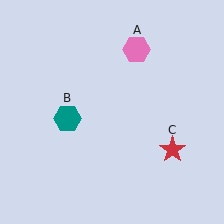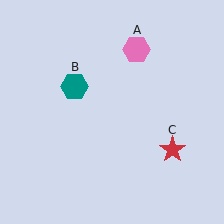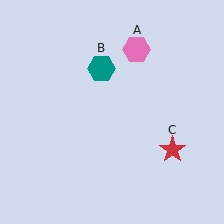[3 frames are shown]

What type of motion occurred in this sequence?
The teal hexagon (object B) rotated clockwise around the center of the scene.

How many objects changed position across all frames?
1 object changed position: teal hexagon (object B).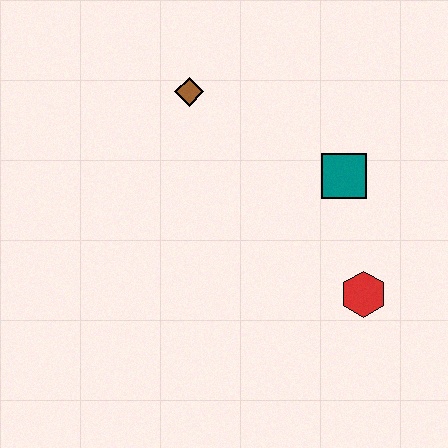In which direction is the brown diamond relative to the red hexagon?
The brown diamond is above the red hexagon.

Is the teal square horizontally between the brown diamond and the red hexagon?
Yes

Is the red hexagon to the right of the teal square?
Yes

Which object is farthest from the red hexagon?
The brown diamond is farthest from the red hexagon.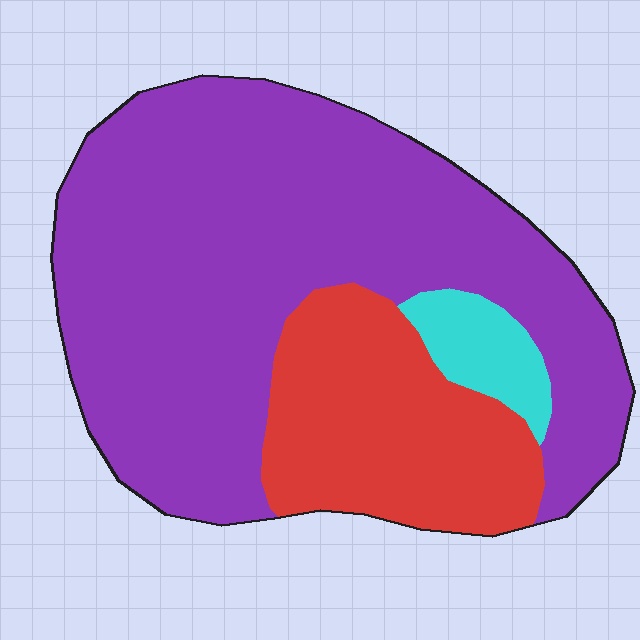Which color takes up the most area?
Purple, at roughly 70%.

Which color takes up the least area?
Cyan, at roughly 5%.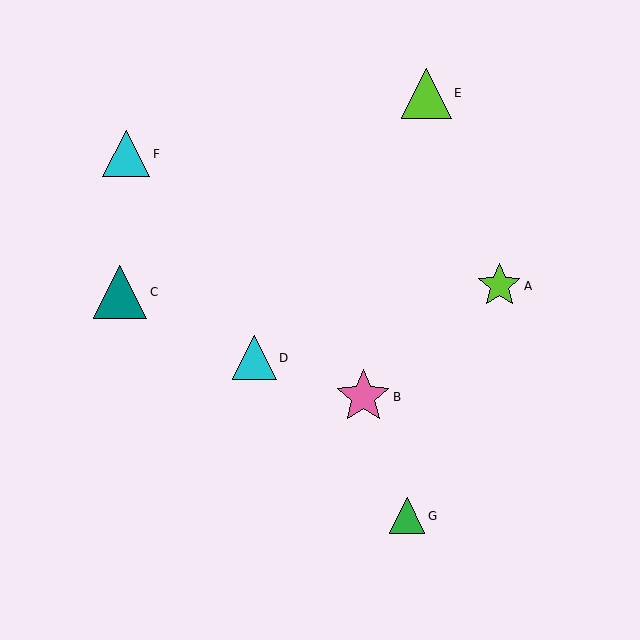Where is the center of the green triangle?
The center of the green triangle is at (407, 516).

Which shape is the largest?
The pink star (labeled B) is the largest.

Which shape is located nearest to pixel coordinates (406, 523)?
The green triangle (labeled G) at (407, 516) is nearest to that location.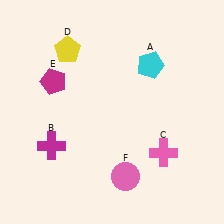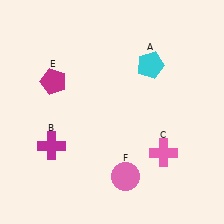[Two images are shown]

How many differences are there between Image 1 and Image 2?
There is 1 difference between the two images.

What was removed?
The yellow pentagon (D) was removed in Image 2.